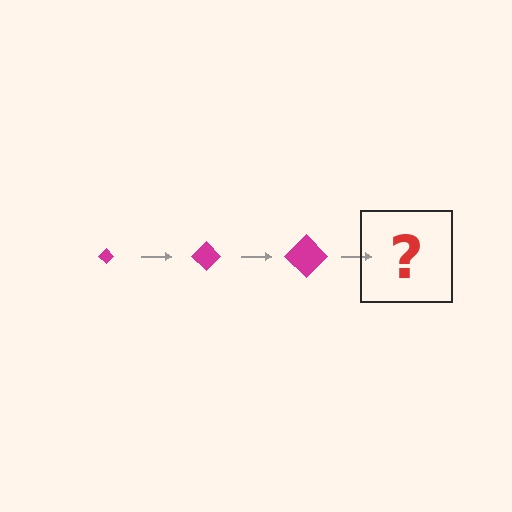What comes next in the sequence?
The next element should be a magenta diamond, larger than the previous one.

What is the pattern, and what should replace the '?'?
The pattern is that the diamond gets progressively larger each step. The '?' should be a magenta diamond, larger than the previous one.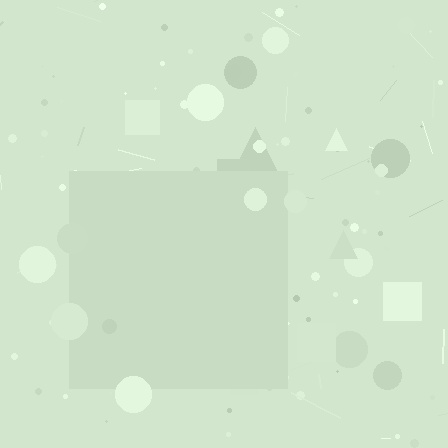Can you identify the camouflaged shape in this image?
The camouflaged shape is a square.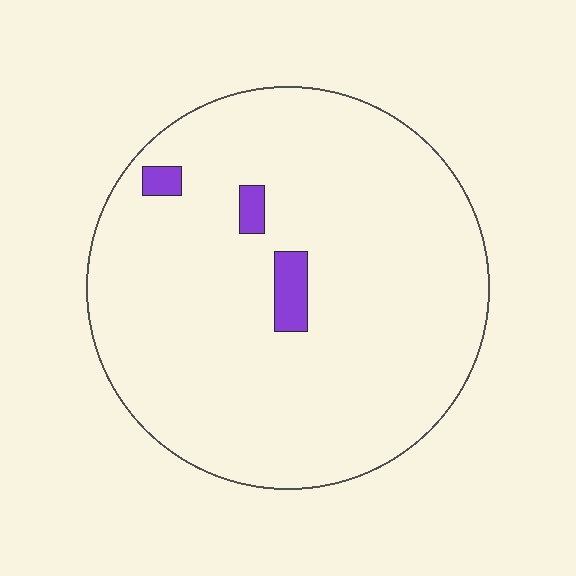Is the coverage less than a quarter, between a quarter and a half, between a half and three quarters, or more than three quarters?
Less than a quarter.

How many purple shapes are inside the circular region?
3.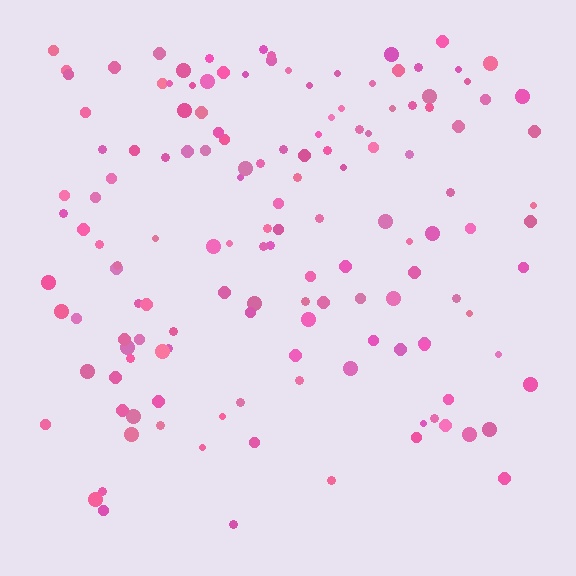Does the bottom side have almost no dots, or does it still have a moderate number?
Still a moderate number, just noticeably fewer than the top.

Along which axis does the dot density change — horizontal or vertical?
Vertical.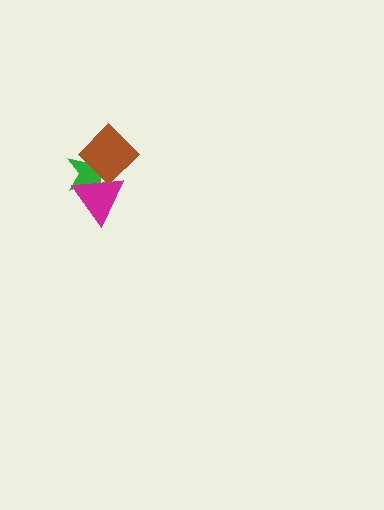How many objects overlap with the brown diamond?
2 objects overlap with the brown diamond.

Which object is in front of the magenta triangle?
The brown diamond is in front of the magenta triangle.